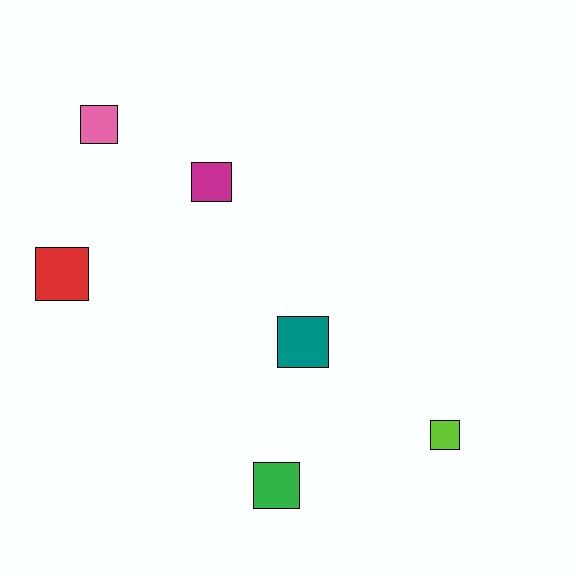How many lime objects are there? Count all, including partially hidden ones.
There is 1 lime object.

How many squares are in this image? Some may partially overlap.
There are 6 squares.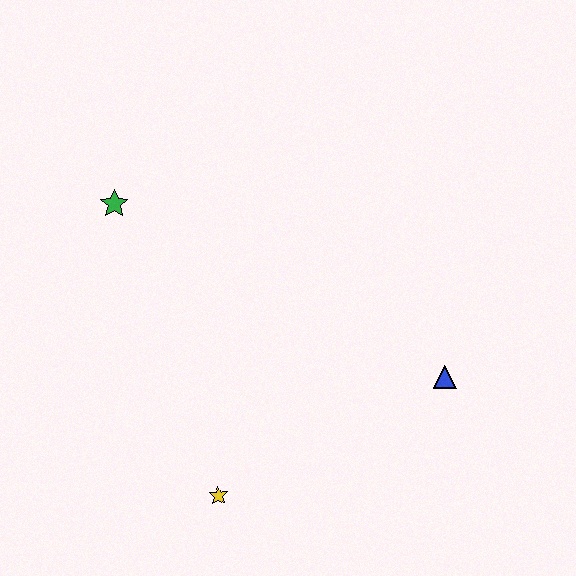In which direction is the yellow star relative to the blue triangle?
The yellow star is to the left of the blue triangle.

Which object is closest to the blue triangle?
The yellow star is closest to the blue triangle.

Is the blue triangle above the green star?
No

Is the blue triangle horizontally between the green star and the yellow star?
No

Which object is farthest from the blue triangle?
The green star is farthest from the blue triangle.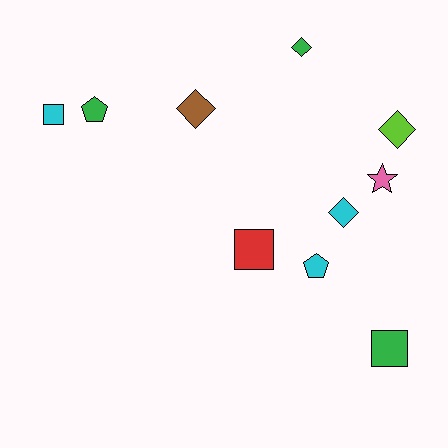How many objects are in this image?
There are 10 objects.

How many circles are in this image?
There are no circles.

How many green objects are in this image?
There are 3 green objects.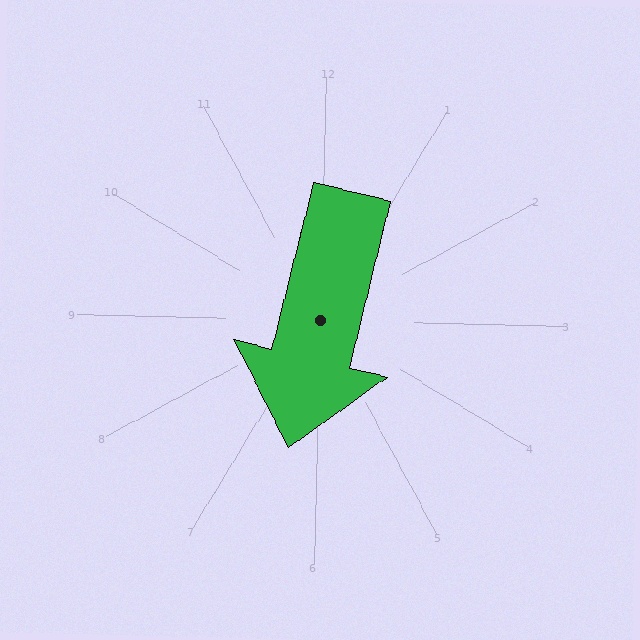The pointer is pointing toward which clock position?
Roughly 6 o'clock.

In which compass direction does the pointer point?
South.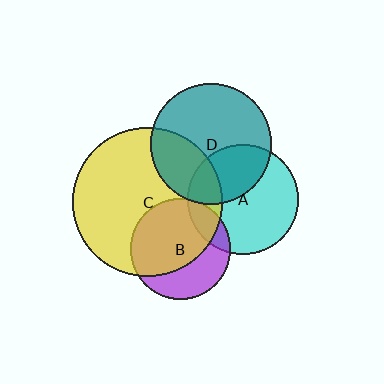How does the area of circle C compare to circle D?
Approximately 1.5 times.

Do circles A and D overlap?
Yes.